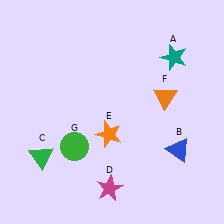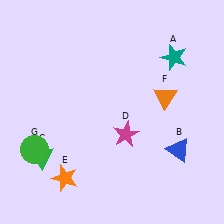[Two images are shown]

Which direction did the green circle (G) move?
The green circle (G) moved left.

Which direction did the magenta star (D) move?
The magenta star (D) moved up.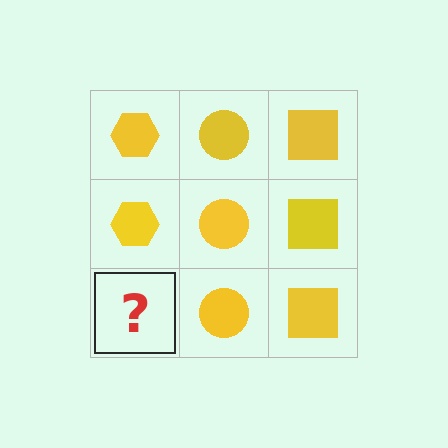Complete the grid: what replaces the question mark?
The question mark should be replaced with a yellow hexagon.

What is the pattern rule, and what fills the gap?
The rule is that each column has a consistent shape. The gap should be filled with a yellow hexagon.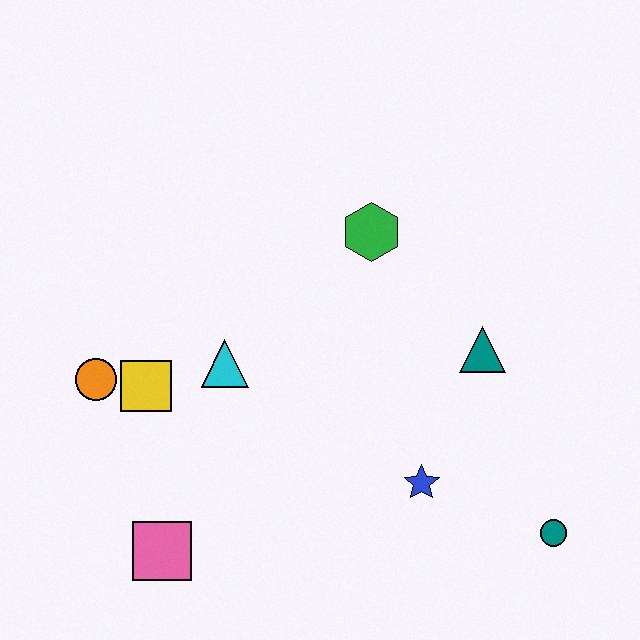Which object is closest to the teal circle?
The blue star is closest to the teal circle.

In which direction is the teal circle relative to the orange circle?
The teal circle is to the right of the orange circle.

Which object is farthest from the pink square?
The teal circle is farthest from the pink square.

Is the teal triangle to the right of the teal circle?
No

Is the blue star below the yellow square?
Yes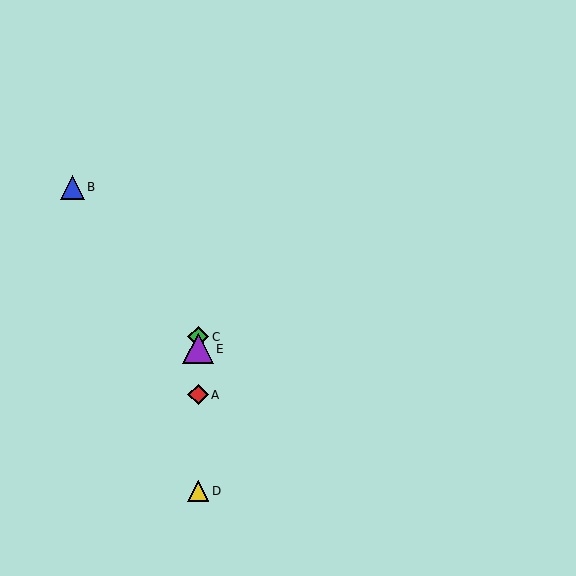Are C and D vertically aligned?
Yes, both are at x≈198.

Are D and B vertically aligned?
No, D is at x≈198 and B is at x≈72.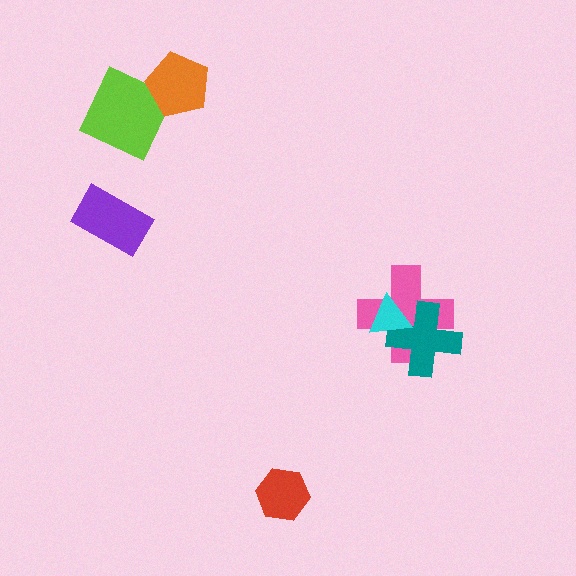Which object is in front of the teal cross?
The cyan triangle is in front of the teal cross.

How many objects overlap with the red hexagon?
0 objects overlap with the red hexagon.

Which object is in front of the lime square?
The orange pentagon is in front of the lime square.